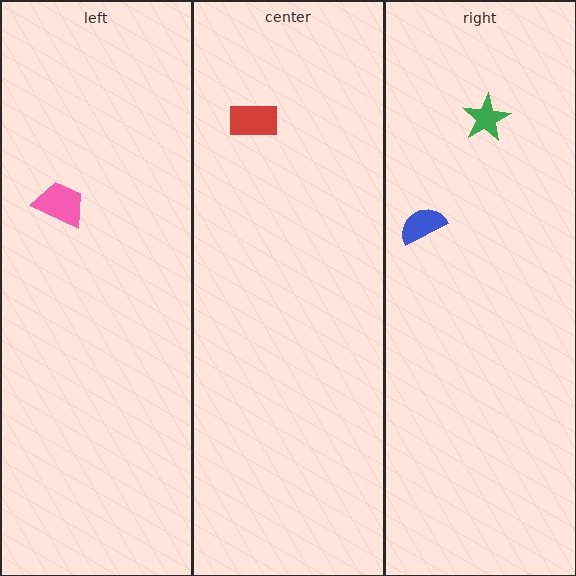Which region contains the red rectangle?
The center region.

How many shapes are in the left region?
1.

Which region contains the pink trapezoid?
The left region.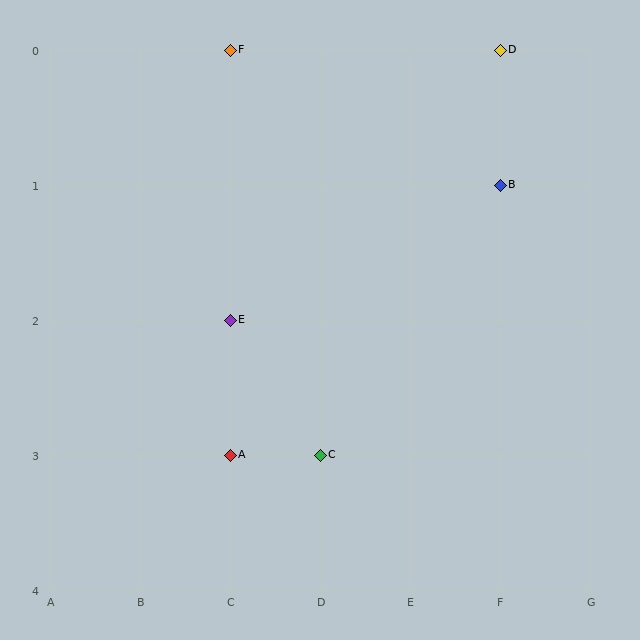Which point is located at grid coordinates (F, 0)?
Point D is at (F, 0).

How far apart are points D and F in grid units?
Points D and F are 3 columns apart.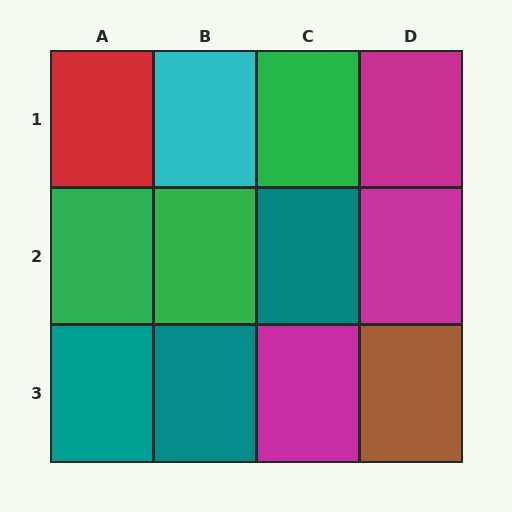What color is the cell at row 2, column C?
Teal.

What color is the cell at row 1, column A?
Red.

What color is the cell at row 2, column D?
Magenta.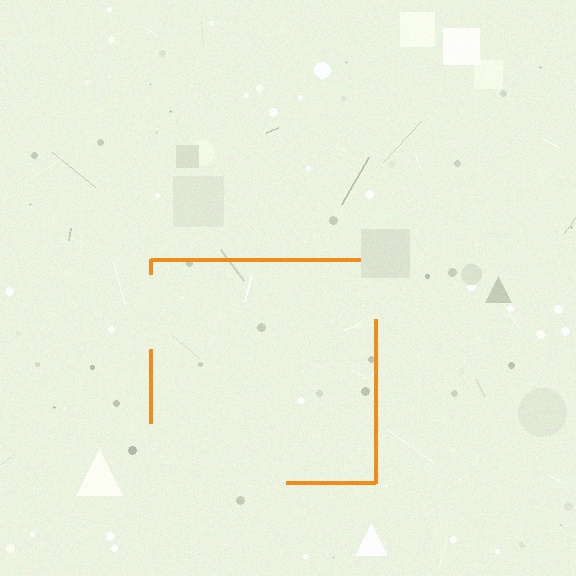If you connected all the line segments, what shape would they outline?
They would outline a square.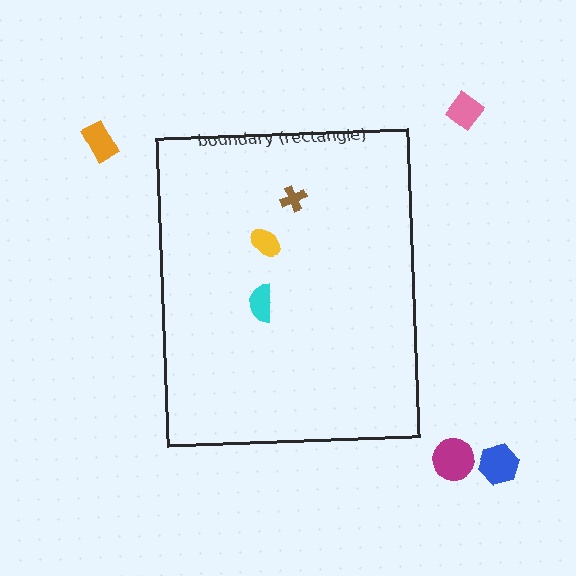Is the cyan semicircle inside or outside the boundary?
Inside.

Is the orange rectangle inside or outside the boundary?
Outside.